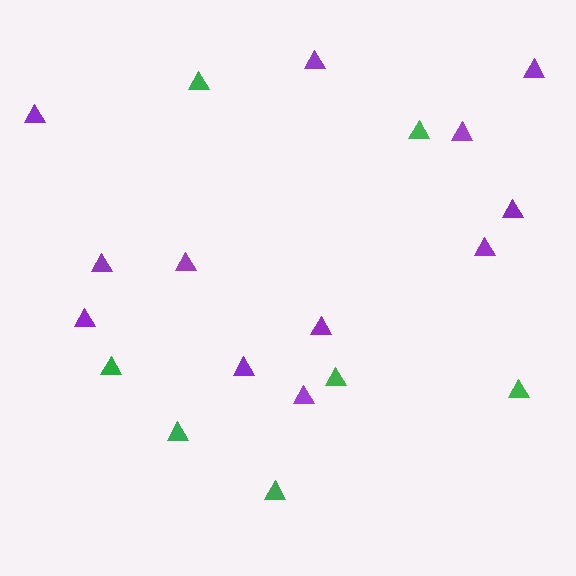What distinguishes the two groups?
There are 2 groups: one group of purple triangles (12) and one group of green triangles (7).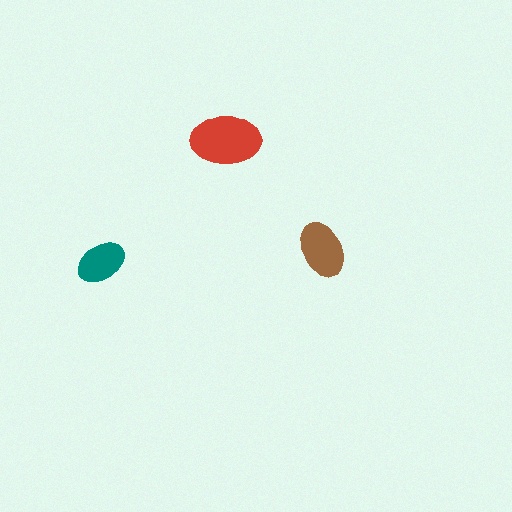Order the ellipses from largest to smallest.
the red one, the brown one, the teal one.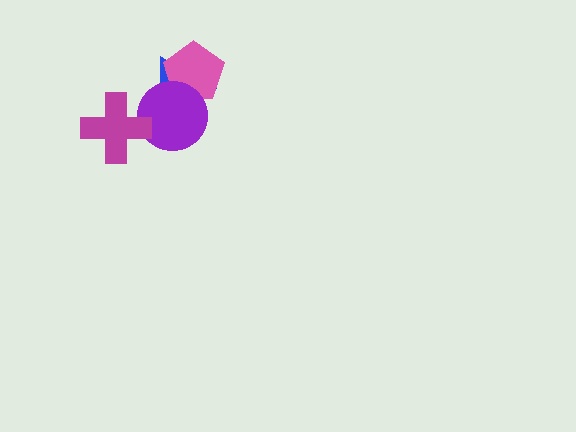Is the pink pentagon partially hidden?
Yes, it is partially covered by another shape.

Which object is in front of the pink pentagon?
The purple circle is in front of the pink pentagon.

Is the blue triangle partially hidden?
Yes, it is partially covered by another shape.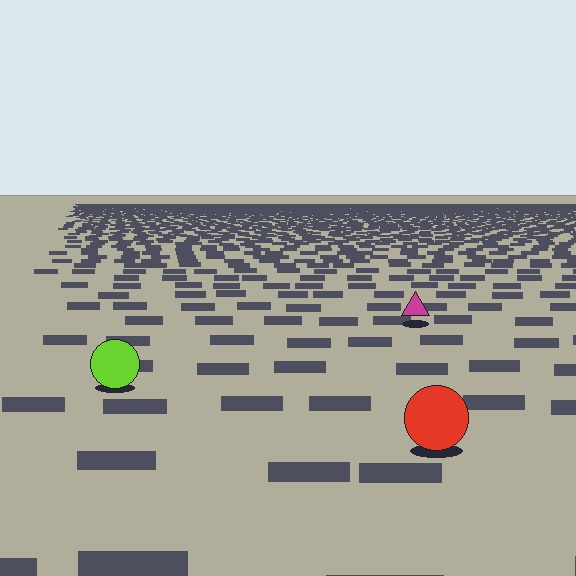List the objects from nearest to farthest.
From nearest to farthest: the red circle, the lime circle, the magenta triangle.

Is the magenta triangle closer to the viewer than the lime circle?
No. The lime circle is closer — you can tell from the texture gradient: the ground texture is coarser near it.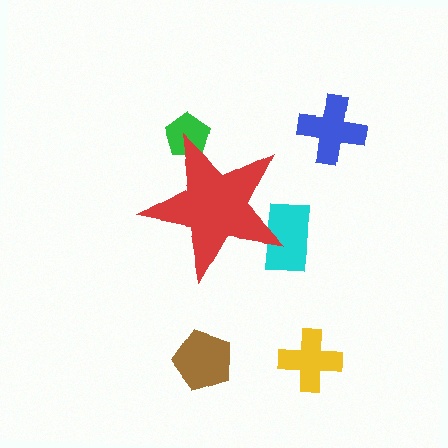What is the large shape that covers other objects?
A red star.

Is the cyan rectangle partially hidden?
Yes, the cyan rectangle is partially hidden behind the red star.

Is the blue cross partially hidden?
No, the blue cross is fully visible.